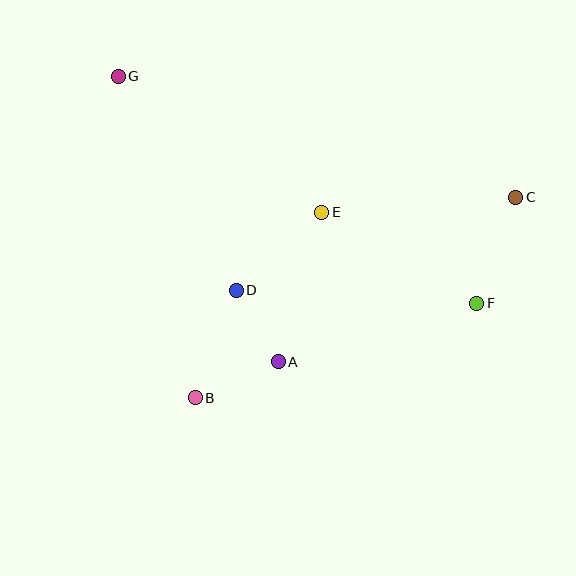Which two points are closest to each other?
Points A and D are closest to each other.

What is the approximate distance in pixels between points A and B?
The distance between A and B is approximately 90 pixels.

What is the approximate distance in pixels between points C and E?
The distance between C and E is approximately 195 pixels.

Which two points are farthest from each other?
Points F and G are farthest from each other.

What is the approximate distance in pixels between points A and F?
The distance between A and F is approximately 207 pixels.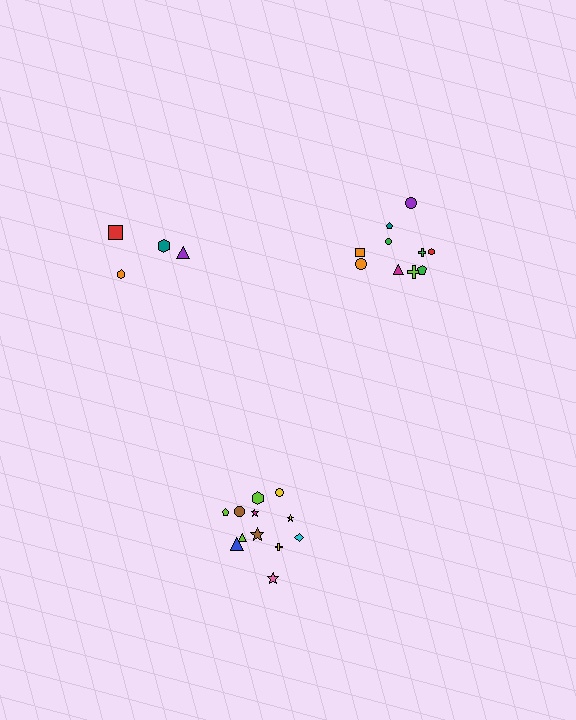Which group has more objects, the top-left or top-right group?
The top-right group.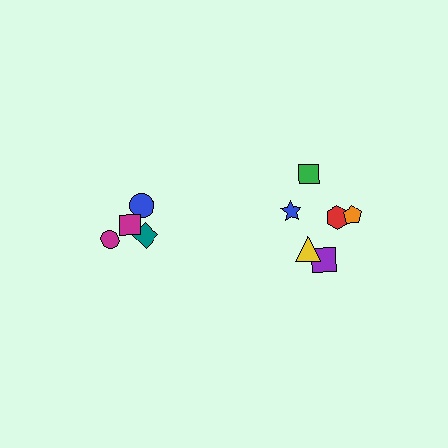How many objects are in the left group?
There are 4 objects.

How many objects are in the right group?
There are 6 objects.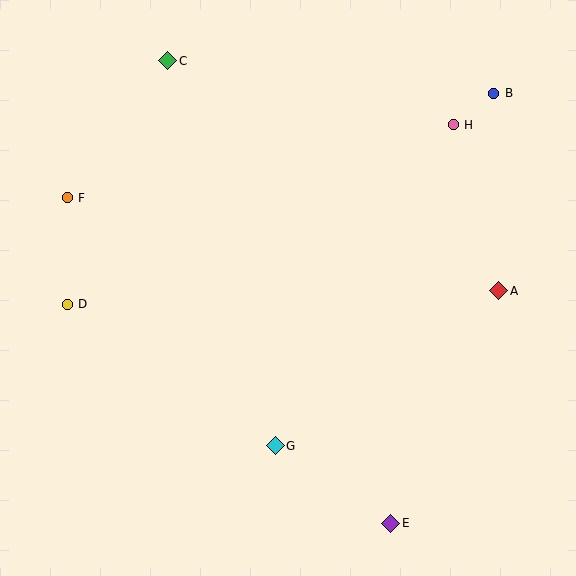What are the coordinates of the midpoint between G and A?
The midpoint between G and A is at (387, 368).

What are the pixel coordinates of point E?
Point E is at (391, 523).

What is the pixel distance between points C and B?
The distance between C and B is 328 pixels.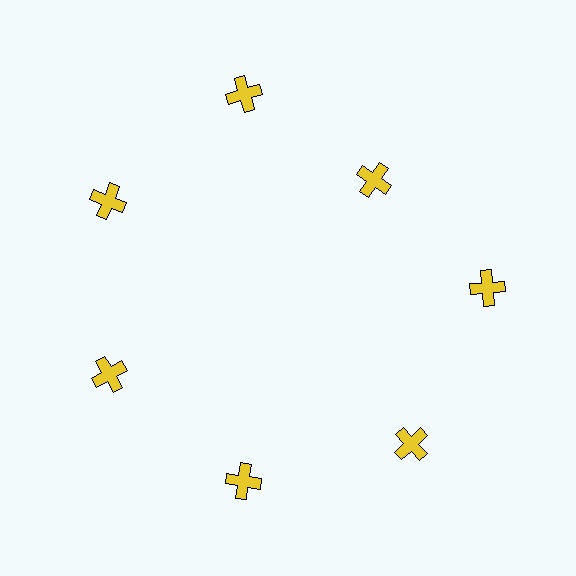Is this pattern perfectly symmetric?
No. The 7 yellow crosses are arranged in a ring, but one element near the 1 o'clock position is pulled inward toward the center, breaking the 7-fold rotational symmetry.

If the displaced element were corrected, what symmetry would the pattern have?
It would have 7-fold rotational symmetry — the pattern would map onto itself every 51 degrees.